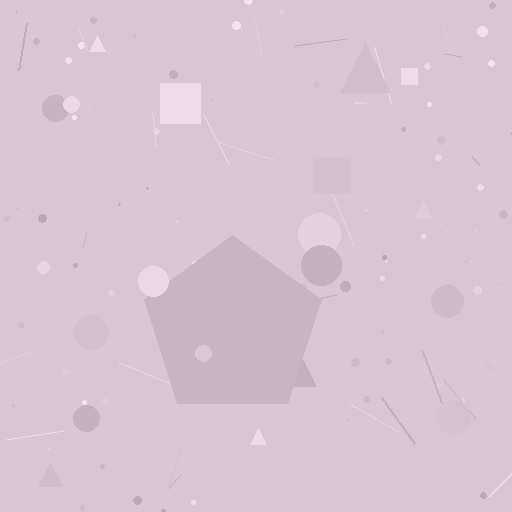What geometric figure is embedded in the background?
A pentagon is embedded in the background.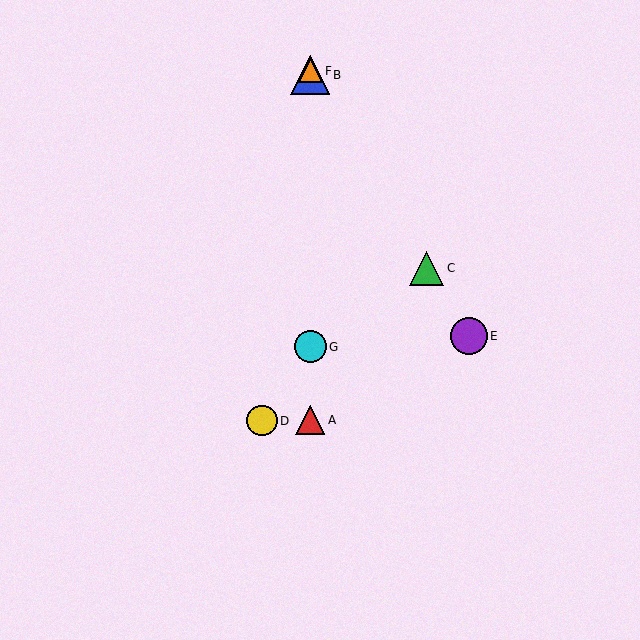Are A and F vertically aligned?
Yes, both are at x≈310.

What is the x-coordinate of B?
Object B is at x≈310.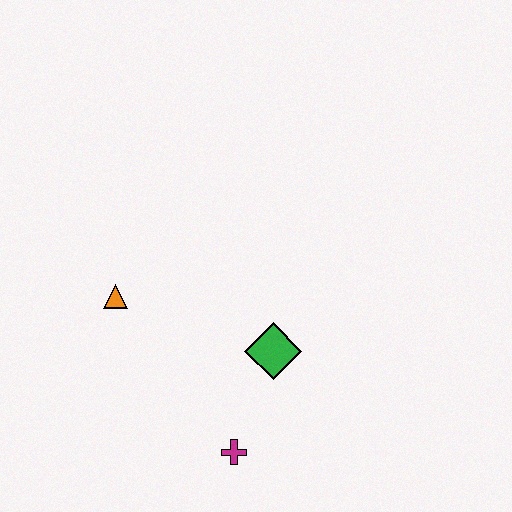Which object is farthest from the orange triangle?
The magenta cross is farthest from the orange triangle.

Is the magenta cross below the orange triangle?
Yes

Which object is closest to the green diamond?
The magenta cross is closest to the green diamond.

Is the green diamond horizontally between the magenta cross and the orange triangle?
No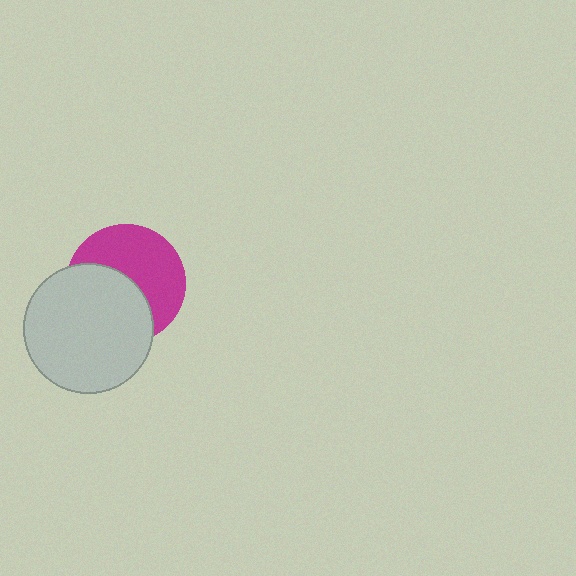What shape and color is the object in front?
The object in front is a light gray circle.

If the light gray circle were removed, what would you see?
You would see the complete magenta circle.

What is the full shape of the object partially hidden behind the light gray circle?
The partially hidden object is a magenta circle.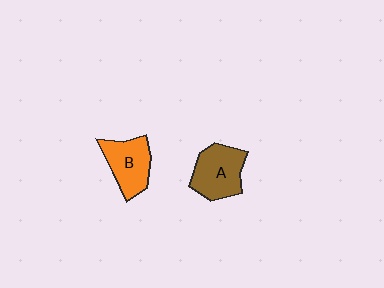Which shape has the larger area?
Shape A (brown).